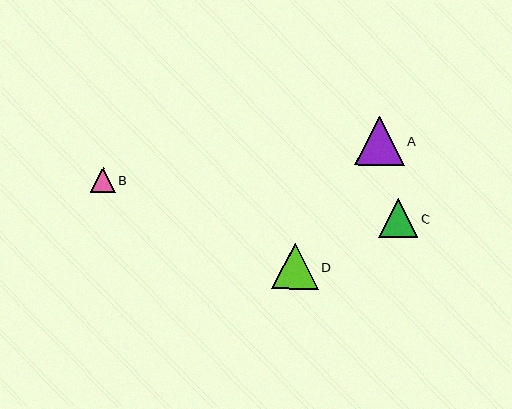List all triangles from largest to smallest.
From largest to smallest: A, D, C, B.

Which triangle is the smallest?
Triangle B is the smallest with a size of approximately 24 pixels.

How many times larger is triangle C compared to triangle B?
Triangle C is approximately 1.6 times the size of triangle B.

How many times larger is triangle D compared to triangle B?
Triangle D is approximately 1.9 times the size of triangle B.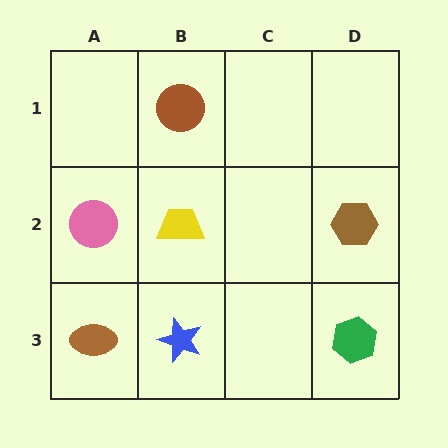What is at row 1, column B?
A brown circle.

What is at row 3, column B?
A blue star.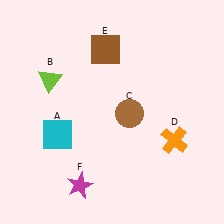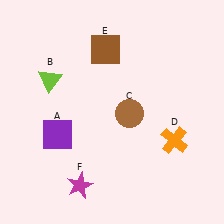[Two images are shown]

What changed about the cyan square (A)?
In Image 1, A is cyan. In Image 2, it changed to purple.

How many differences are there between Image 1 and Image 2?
There is 1 difference between the two images.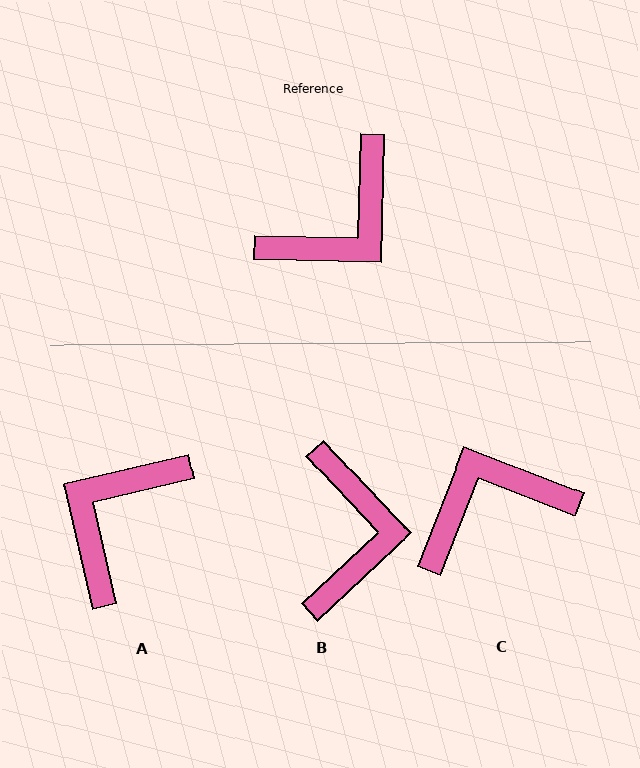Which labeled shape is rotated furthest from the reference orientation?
A, about 166 degrees away.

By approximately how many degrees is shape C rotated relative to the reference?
Approximately 160 degrees counter-clockwise.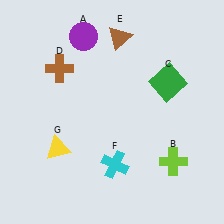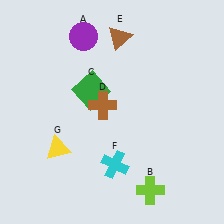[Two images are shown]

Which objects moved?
The objects that moved are: the lime cross (B), the green square (C), the brown cross (D).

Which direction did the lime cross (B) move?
The lime cross (B) moved down.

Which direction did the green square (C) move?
The green square (C) moved left.